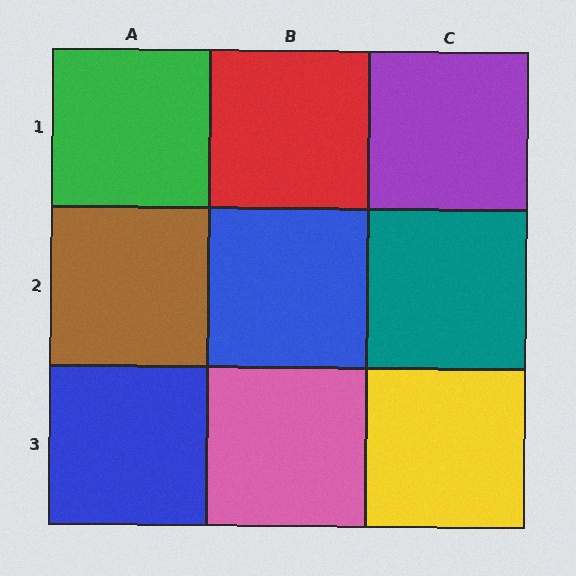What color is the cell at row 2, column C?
Teal.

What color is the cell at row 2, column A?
Brown.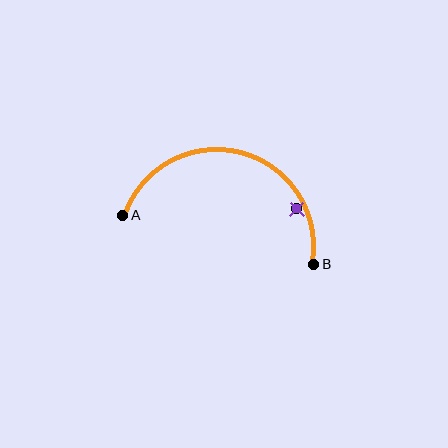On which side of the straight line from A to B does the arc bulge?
The arc bulges above the straight line connecting A and B.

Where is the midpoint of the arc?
The arc midpoint is the point on the curve farthest from the straight line joining A and B. It sits above that line.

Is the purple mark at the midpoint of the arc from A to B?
No — the purple mark does not lie on the arc at all. It sits slightly inside the curve.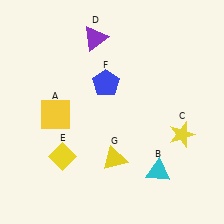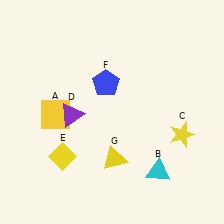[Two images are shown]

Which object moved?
The purple triangle (D) moved down.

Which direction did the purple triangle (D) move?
The purple triangle (D) moved down.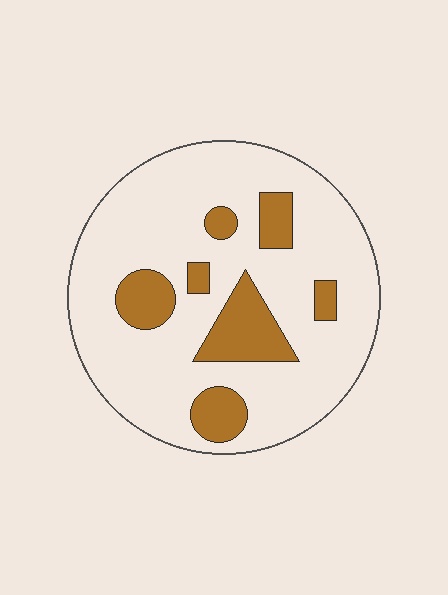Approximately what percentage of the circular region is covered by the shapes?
Approximately 20%.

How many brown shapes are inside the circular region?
7.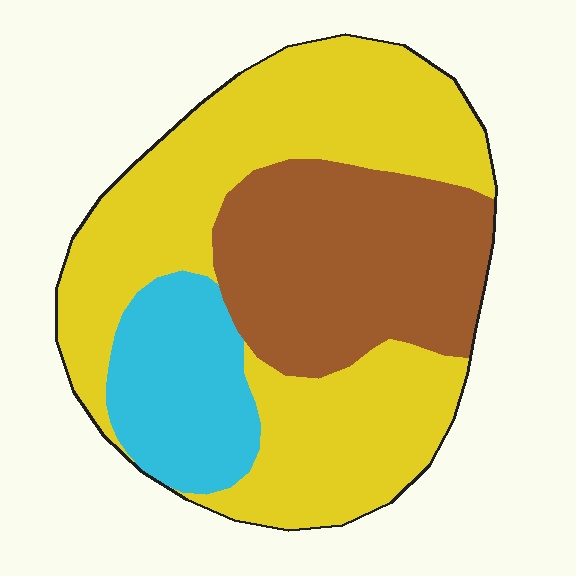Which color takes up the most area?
Yellow, at roughly 55%.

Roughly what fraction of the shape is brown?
Brown takes up between a sixth and a third of the shape.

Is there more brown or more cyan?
Brown.